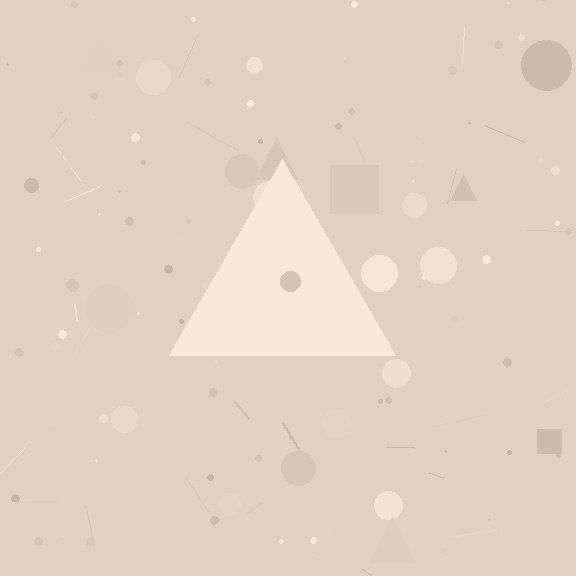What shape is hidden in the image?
A triangle is hidden in the image.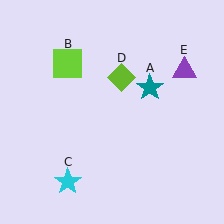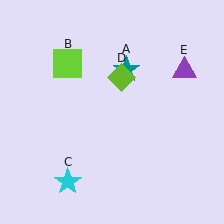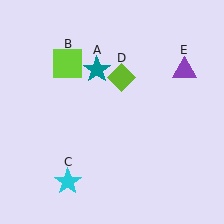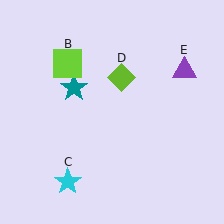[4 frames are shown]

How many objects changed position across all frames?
1 object changed position: teal star (object A).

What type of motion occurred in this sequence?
The teal star (object A) rotated counterclockwise around the center of the scene.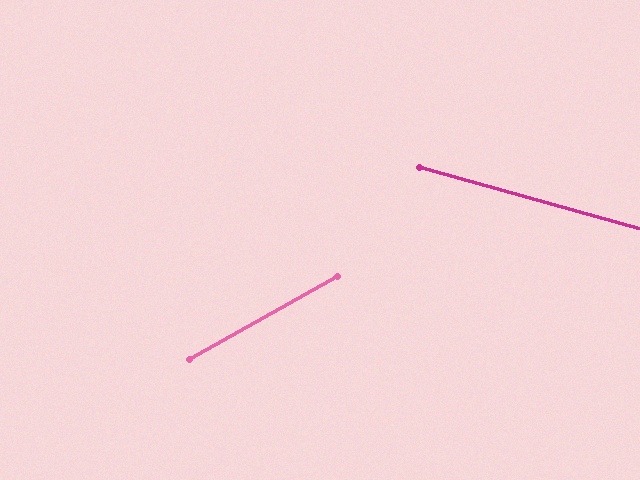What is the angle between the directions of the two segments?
Approximately 45 degrees.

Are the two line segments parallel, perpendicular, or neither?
Neither parallel nor perpendicular — they differ by about 45°.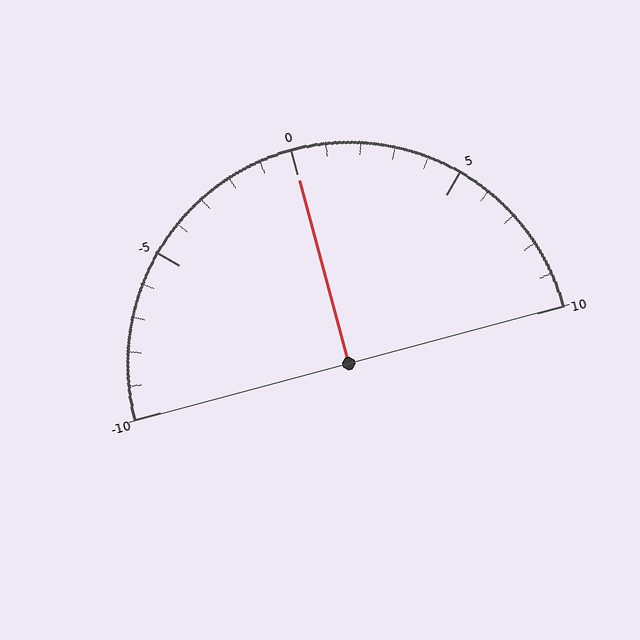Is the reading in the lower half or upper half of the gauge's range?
The reading is in the upper half of the range (-10 to 10).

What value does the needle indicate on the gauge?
The needle indicates approximately 0.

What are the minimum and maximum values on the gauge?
The gauge ranges from -10 to 10.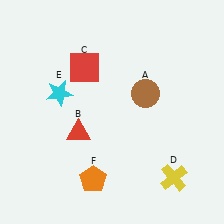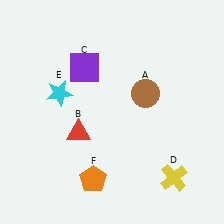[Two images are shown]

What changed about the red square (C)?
In Image 1, C is red. In Image 2, it changed to purple.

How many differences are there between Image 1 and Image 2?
There is 1 difference between the two images.